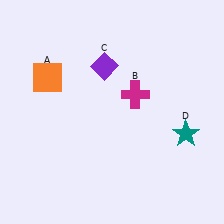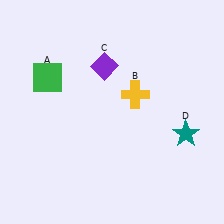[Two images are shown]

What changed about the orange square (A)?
In Image 1, A is orange. In Image 2, it changed to green.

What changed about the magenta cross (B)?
In Image 1, B is magenta. In Image 2, it changed to yellow.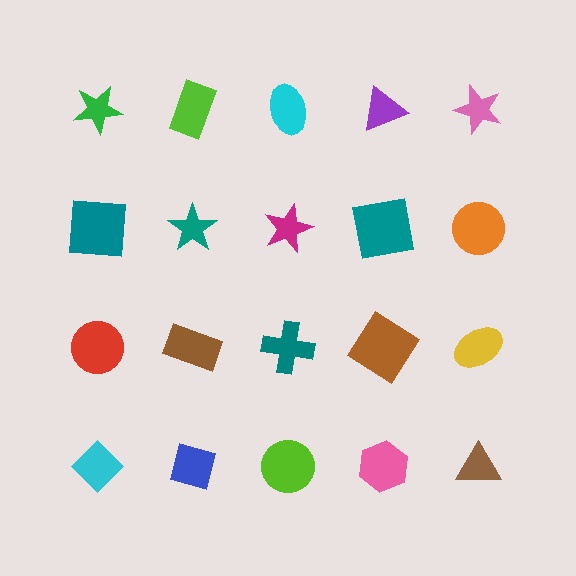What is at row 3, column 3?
A teal cross.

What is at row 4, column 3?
A lime circle.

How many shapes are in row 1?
5 shapes.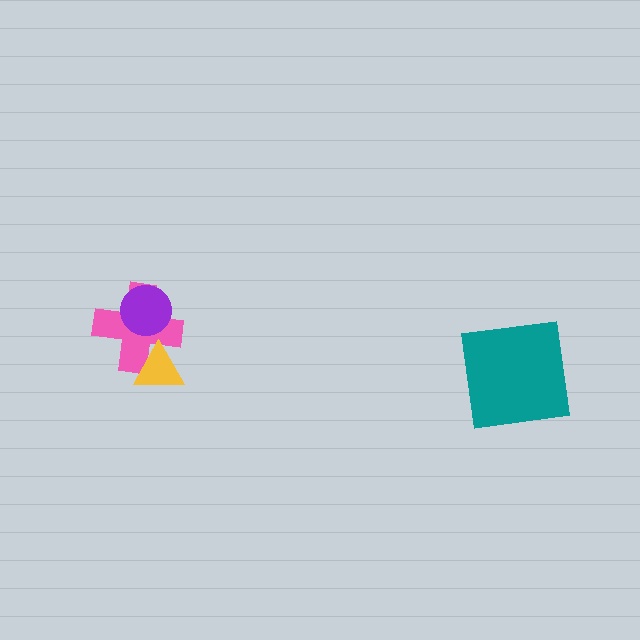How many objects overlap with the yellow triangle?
1 object overlaps with the yellow triangle.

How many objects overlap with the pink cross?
2 objects overlap with the pink cross.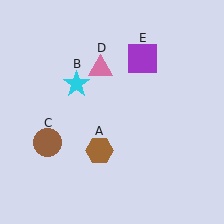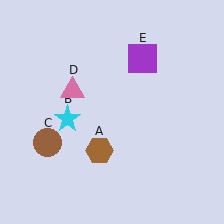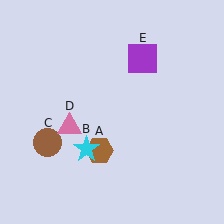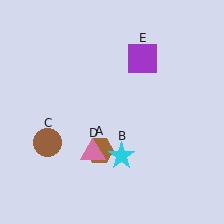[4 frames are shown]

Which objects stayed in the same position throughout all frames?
Brown hexagon (object A) and brown circle (object C) and purple square (object E) remained stationary.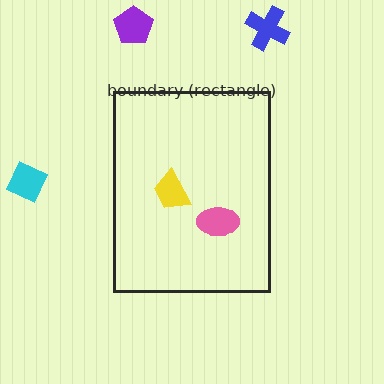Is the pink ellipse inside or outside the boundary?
Inside.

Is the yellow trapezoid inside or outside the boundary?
Inside.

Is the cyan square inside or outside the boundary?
Outside.